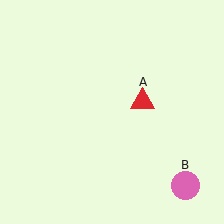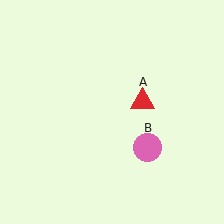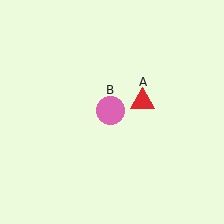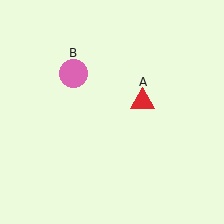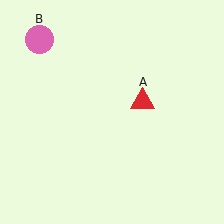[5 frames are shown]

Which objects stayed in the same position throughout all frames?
Red triangle (object A) remained stationary.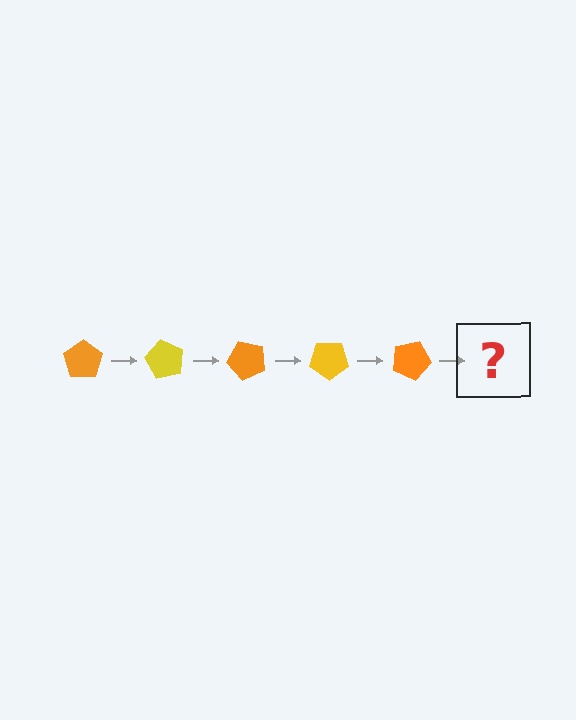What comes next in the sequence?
The next element should be a yellow pentagon, rotated 300 degrees from the start.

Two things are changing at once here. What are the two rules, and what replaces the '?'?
The two rules are that it rotates 60 degrees each step and the color cycles through orange and yellow. The '?' should be a yellow pentagon, rotated 300 degrees from the start.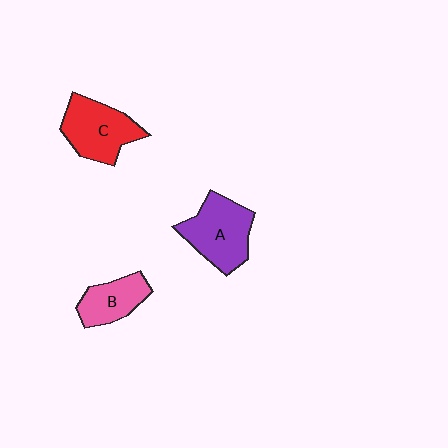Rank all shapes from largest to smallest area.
From largest to smallest: A (purple), C (red), B (pink).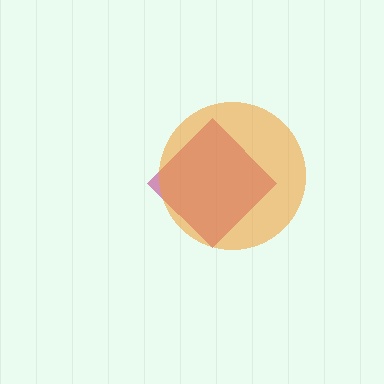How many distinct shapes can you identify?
There are 2 distinct shapes: a magenta diamond, an orange circle.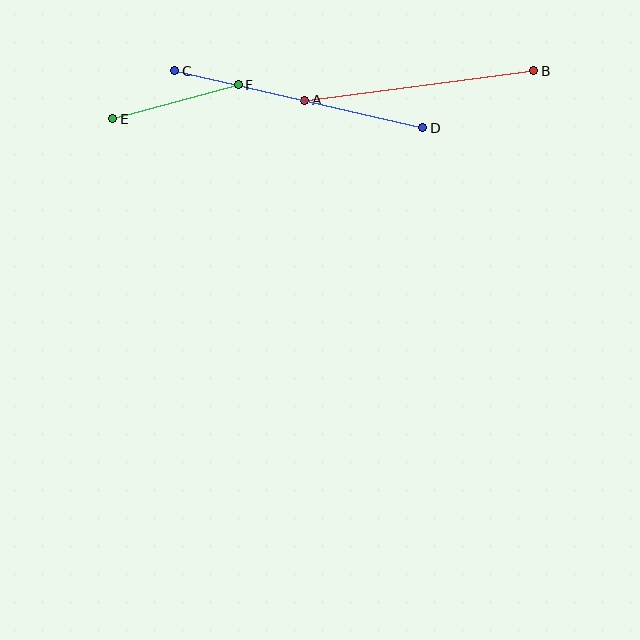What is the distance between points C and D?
The distance is approximately 254 pixels.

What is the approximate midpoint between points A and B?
The midpoint is at approximately (419, 85) pixels.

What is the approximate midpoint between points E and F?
The midpoint is at approximately (176, 102) pixels.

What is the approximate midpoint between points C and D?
The midpoint is at approximately (299, 99) pixels.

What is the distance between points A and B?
The distance is approximately 231 pixels.